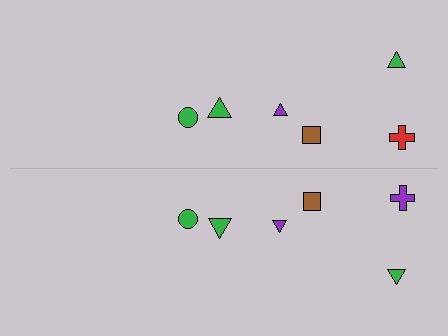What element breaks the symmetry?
The purple cross on the bottom side breaks the symmetry — its mirror counterpart is red.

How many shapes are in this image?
There are 12 shapes in this image.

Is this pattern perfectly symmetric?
No, the pattern is not perfectly symmetric. The purple cross on the bottom side breaks the symmetry — its mirror counterpart is red.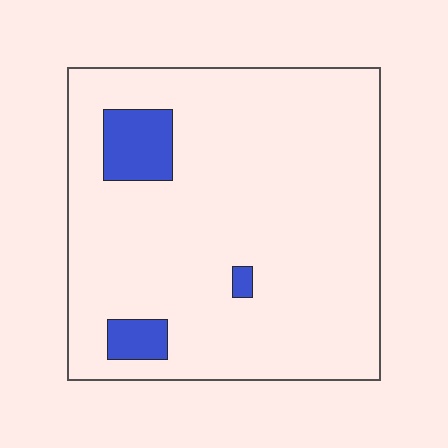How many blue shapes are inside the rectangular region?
3.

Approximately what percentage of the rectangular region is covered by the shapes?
Approximately 10%.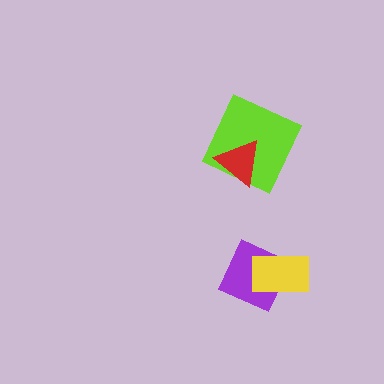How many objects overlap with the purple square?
1 object overlaps with the purple square.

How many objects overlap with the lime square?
1 object overlaps with the lime square.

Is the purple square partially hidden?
Yes, it is partially covered by another shape.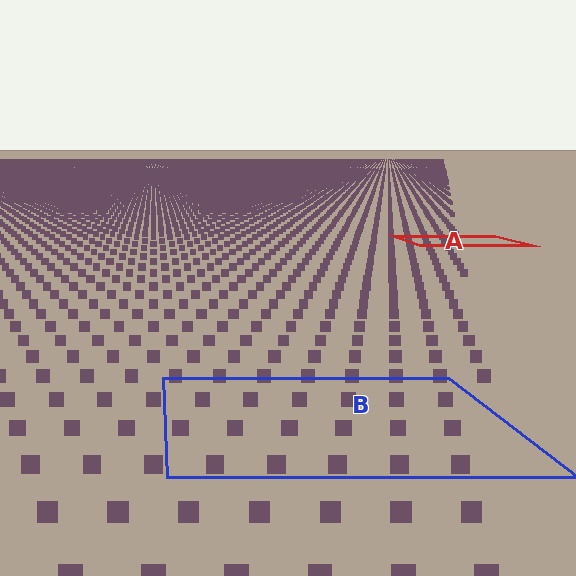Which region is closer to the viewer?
Region B is closer. The texture elements there are larger and more spread out.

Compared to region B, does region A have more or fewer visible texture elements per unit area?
Region A has more texture elements per unit area — they are packed more densely because it is farther away.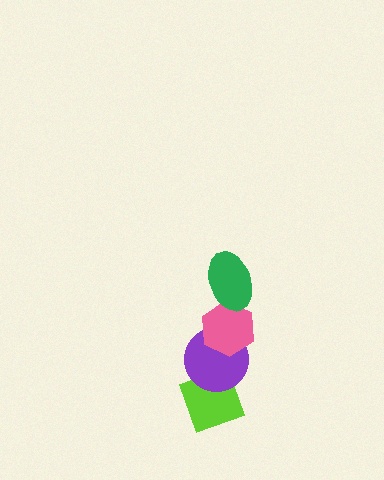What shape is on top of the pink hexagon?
The green ellipse is on top of the pink hexagon.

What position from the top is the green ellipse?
The green ellipse is 1st from the top.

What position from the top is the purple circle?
The purple circle is 3rd from the top.